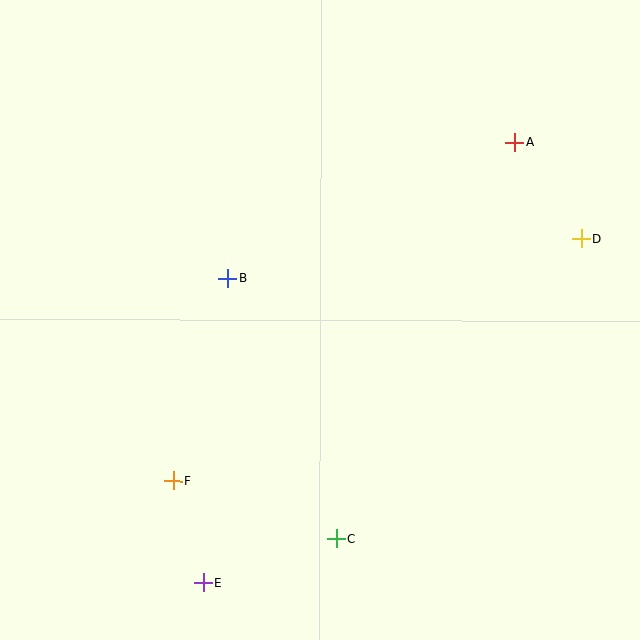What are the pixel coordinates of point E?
Point E is at (204, 583).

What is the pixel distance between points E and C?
The distance between E and C is 140 pixels.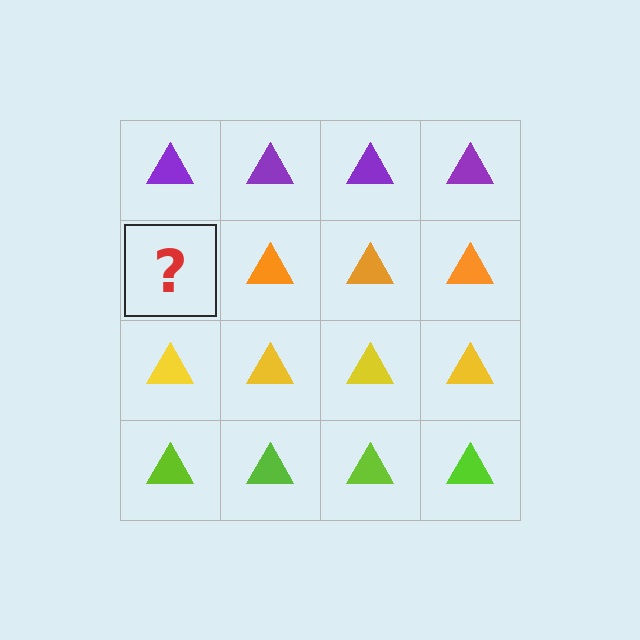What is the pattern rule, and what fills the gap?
The rule is that each row has a consistent color. The gap should be filled with an orange triangle.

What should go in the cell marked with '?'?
The missing cell should contain an orange triangle.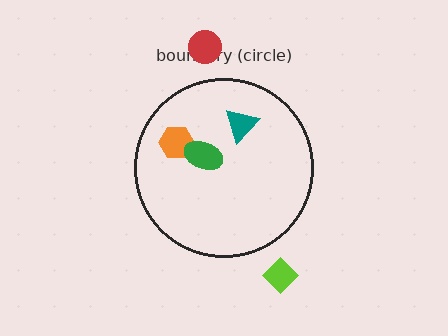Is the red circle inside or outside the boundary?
Outside.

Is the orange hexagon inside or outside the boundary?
Inside.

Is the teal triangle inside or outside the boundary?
Inside.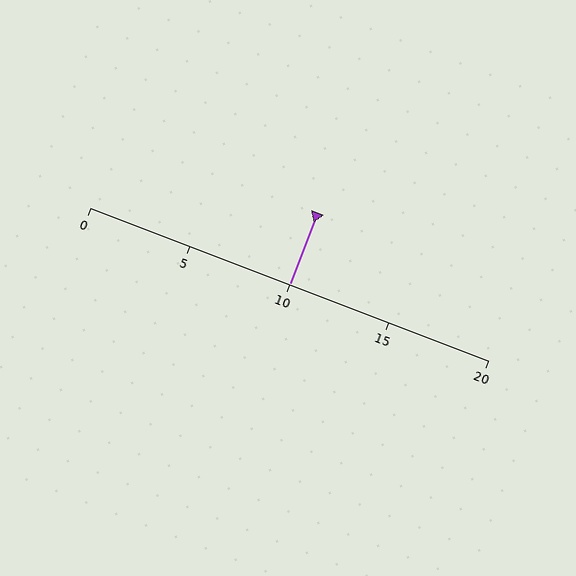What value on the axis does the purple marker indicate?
The marker indicates approximately 10.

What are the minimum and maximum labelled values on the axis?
The axis runs from 0 to 20.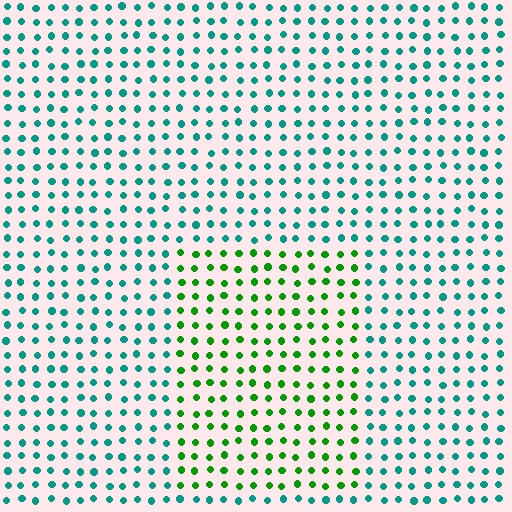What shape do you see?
I see a rectangle.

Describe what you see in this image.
The image is filled with small teal elements in a uniform arrangement. A rectangle-shaped region is visible where the elements are tinted to a slightly different hue, forming a subtle color boundary.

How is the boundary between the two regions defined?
The boundary is defined purely by a slight shift in hue (about 52 degrees). Spacing, size, and orientation are identical on both sides.